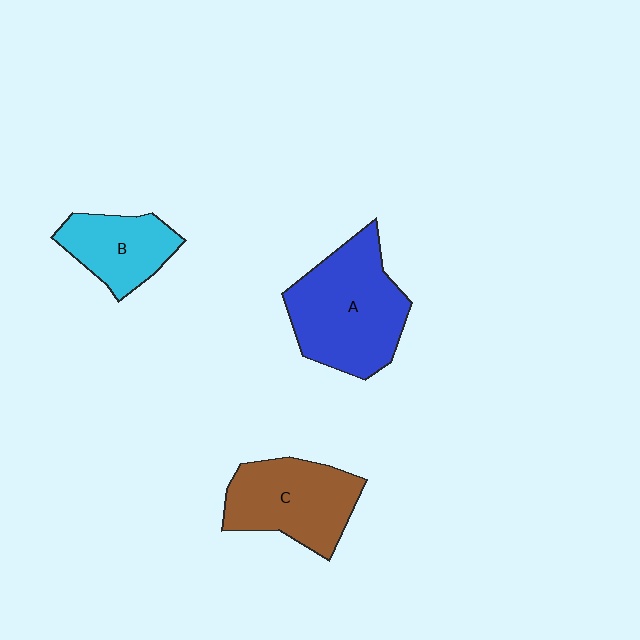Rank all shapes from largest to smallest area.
From largest to smallest: A (blue), C (brown), B (cyan).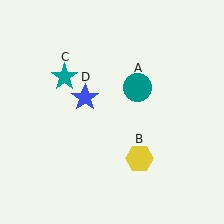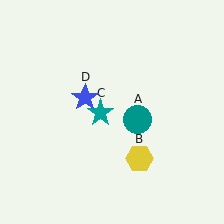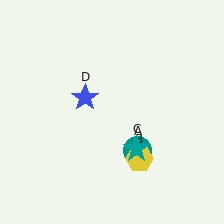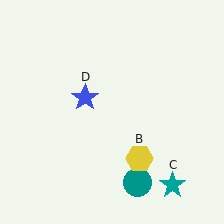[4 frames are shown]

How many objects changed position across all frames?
2 objects changed position: teal circle (object A), teal star (object C).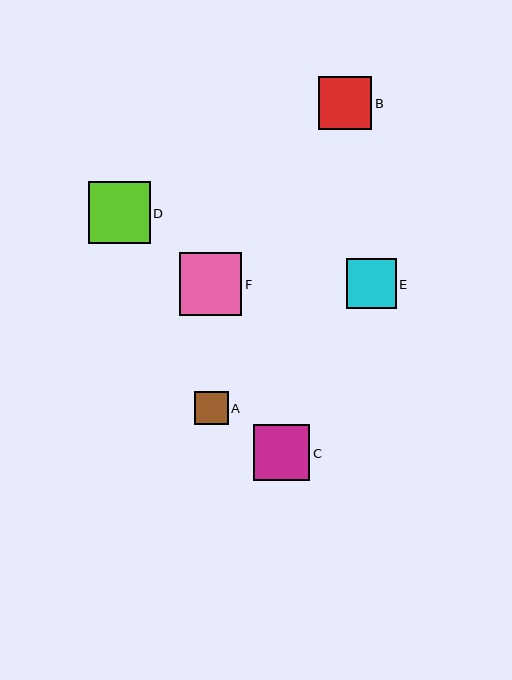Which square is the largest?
Square F is the largest with a size of approximately 62 pixels.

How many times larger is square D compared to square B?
Square D is approximately 1.2 times the size of square B.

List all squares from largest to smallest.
From largest to smallest: F, D, C, B, E, A.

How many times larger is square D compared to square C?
Square D is approximately 1.1 times the size of square C.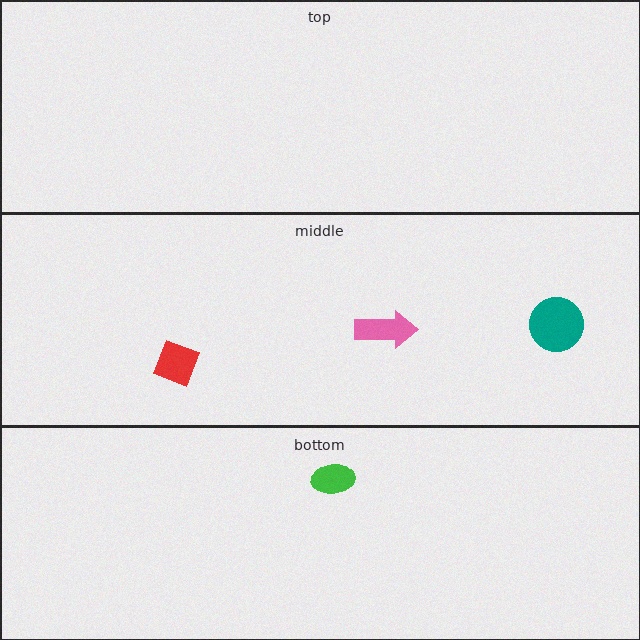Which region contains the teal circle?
The middle region.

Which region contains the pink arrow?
The middle region.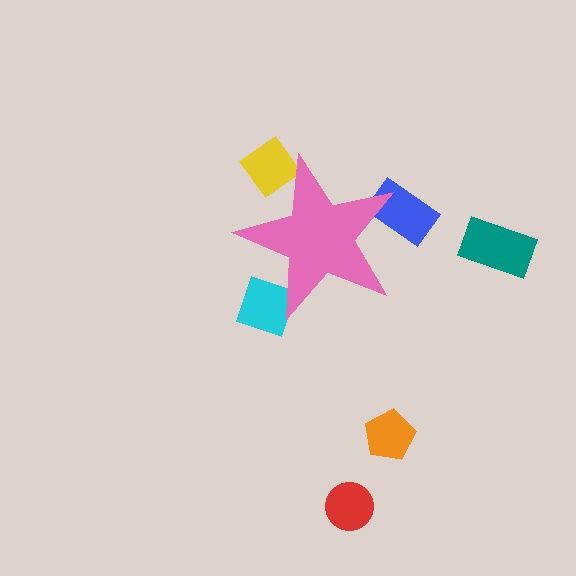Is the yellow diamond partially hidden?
Yes, the yellow diamond is partially hidden behind the pink star.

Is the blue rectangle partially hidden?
Yes, the blue rectangle is partially hidden behind the pink star.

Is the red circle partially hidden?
No, the red circle is fully visible.